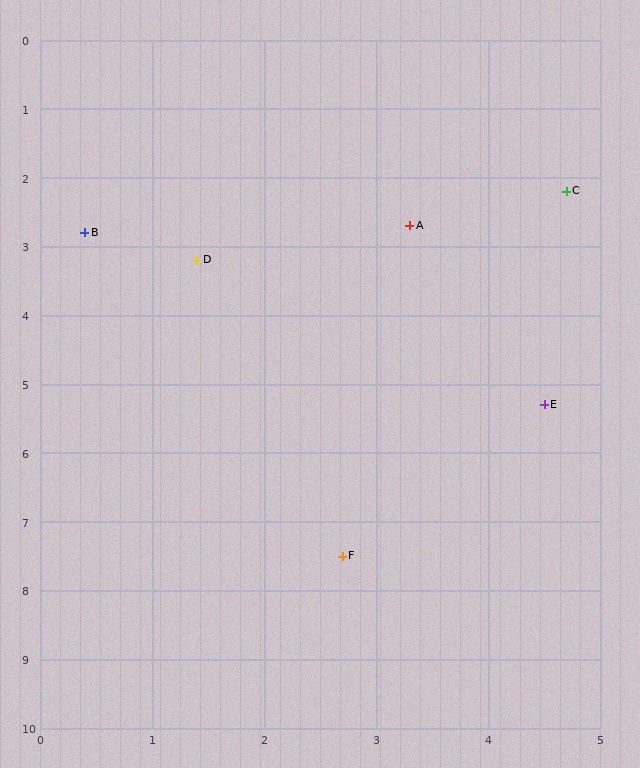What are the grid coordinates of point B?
Point B is at approximately (0.4, 2.8).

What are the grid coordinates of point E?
Point E is at approximately (4.5, 5.3).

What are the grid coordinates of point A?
Point A is at approximately (3.3, 2.7).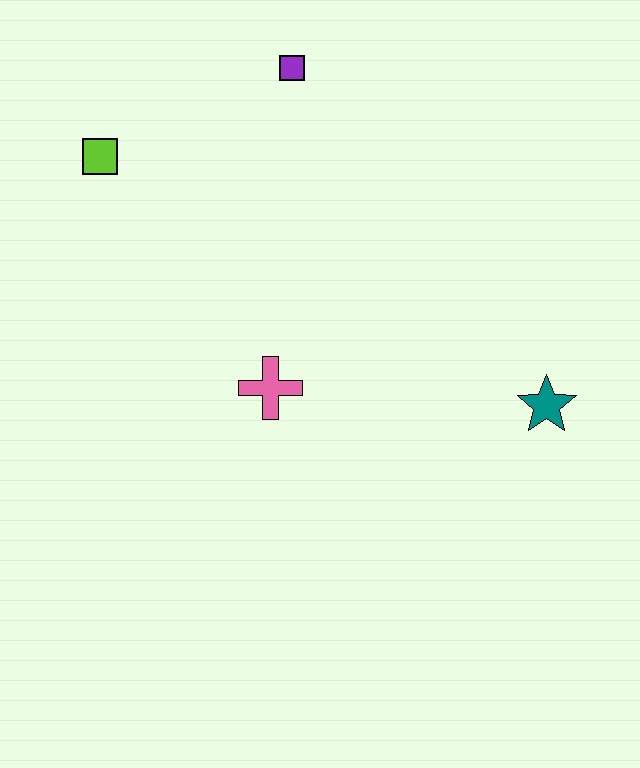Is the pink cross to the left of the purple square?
Yes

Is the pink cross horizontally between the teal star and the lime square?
Yes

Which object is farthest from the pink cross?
The purple square is farthest from the pink cross.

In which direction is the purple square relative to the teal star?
The purple square is above the teal star.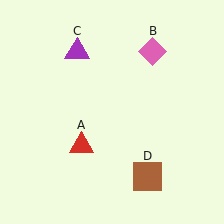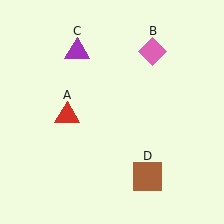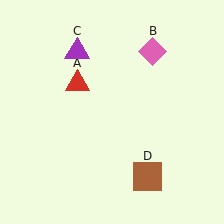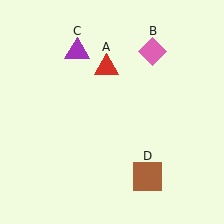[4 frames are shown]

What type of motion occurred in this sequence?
The red triangle (object A) rotated clockwise around the center of the scene.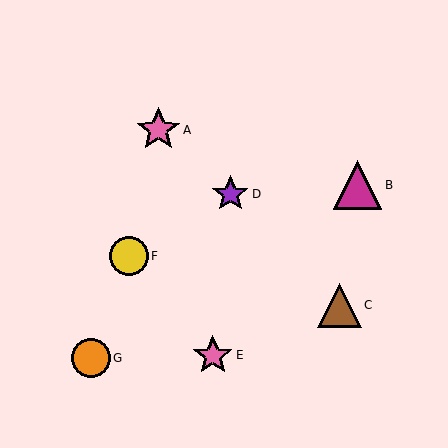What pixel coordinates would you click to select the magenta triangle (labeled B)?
Click at (358, 185) to select the magenta triangle B.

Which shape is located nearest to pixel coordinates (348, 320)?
The brown triangle (labeled C) at (339, 305) is nearest to that location.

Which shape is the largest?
The magenta triangle (labeled B) is the largest.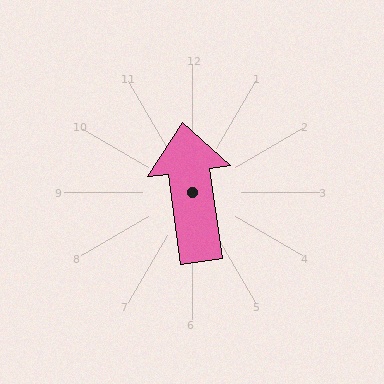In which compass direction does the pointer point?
North.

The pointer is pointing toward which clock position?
Roughly 12 o'clock.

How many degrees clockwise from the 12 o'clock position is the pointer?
Approximately 352 degrees.